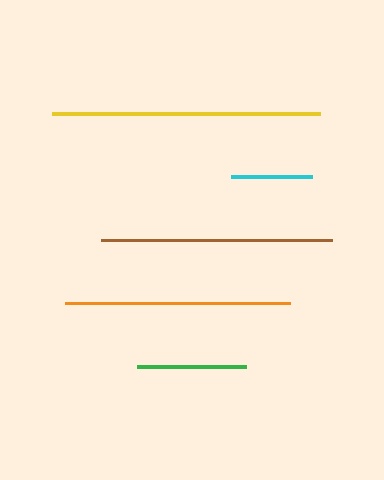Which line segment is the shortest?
The cyan line is the shortest at approximately 81 pixels.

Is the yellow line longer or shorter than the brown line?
The yellow line is longer than the brown line.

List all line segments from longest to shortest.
From longest to shortest: yellow, brown, orange, green, cyan.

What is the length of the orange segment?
The orange segment is approximately 226 pixels long.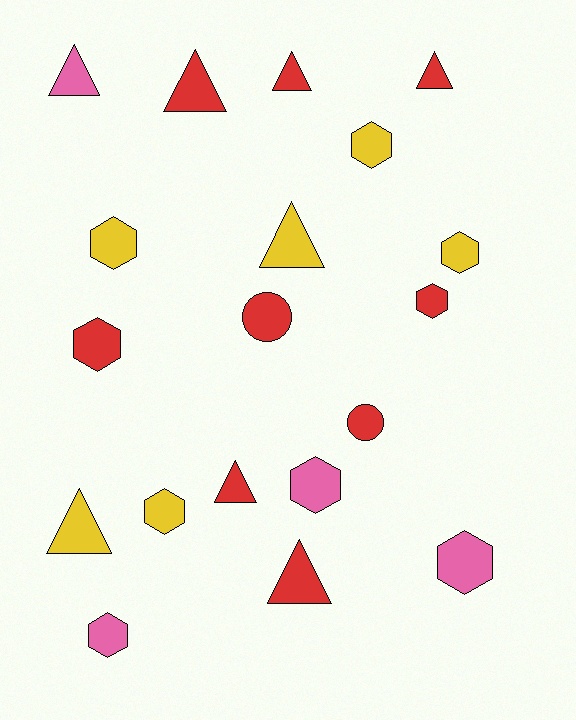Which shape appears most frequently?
Hexagon, with 9 objects.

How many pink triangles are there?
There is 1 pink triangle.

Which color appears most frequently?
Red, with 9 objects.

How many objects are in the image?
There are 19 objects.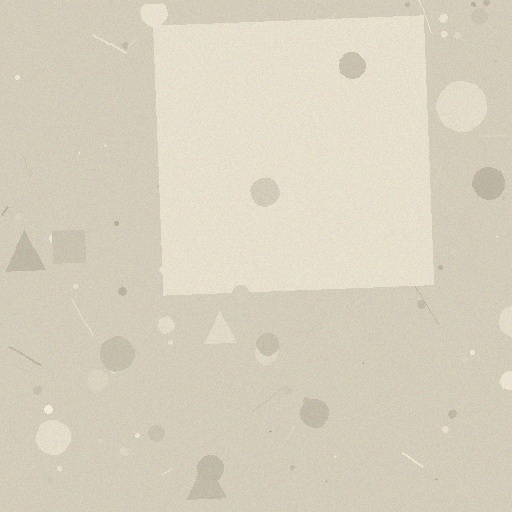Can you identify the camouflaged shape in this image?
The camouflaged shape is a square.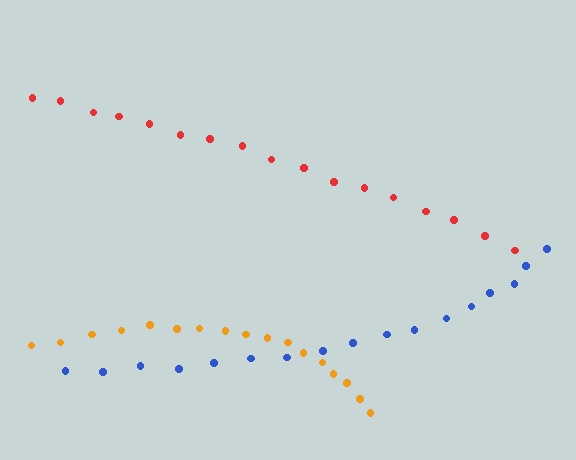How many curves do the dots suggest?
There are 3 distinct paths.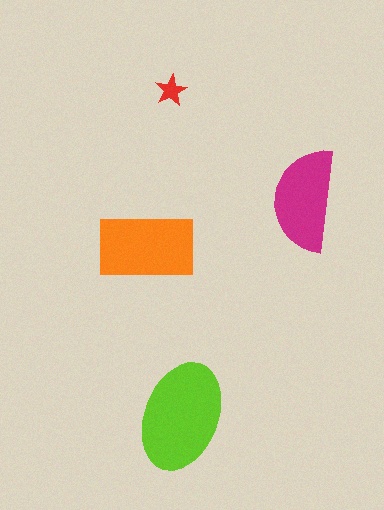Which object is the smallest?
The red star.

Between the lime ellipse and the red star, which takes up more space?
The lime ellipse.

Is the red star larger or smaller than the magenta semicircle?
Smaller.